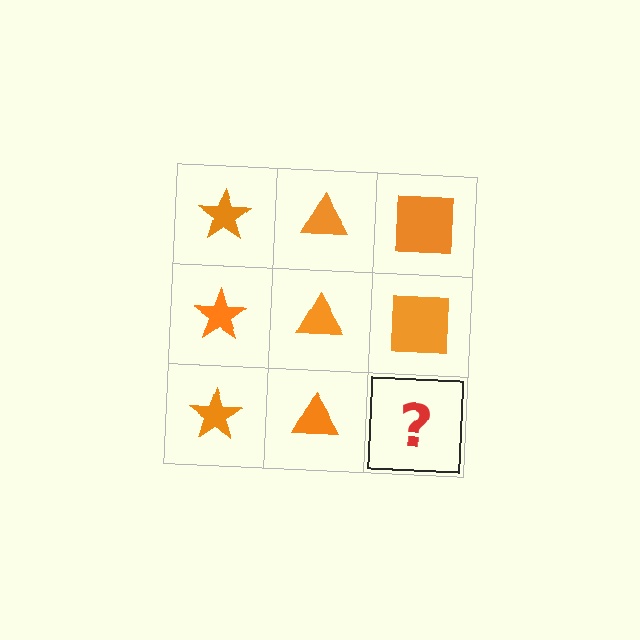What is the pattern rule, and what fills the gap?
The rule is that each column has a consistent shape. The gap should be filled with an orange square.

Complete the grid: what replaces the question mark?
The question mark should be replaced with an orange square.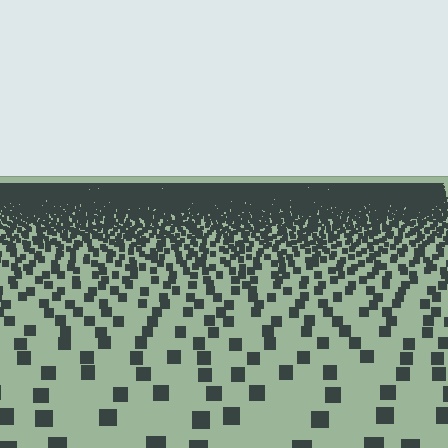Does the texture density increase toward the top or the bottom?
Density increases toward the top.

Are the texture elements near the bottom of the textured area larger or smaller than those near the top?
Larger. Near the bottom, elements are closer to the viewer and appear at a bigger on-screen size.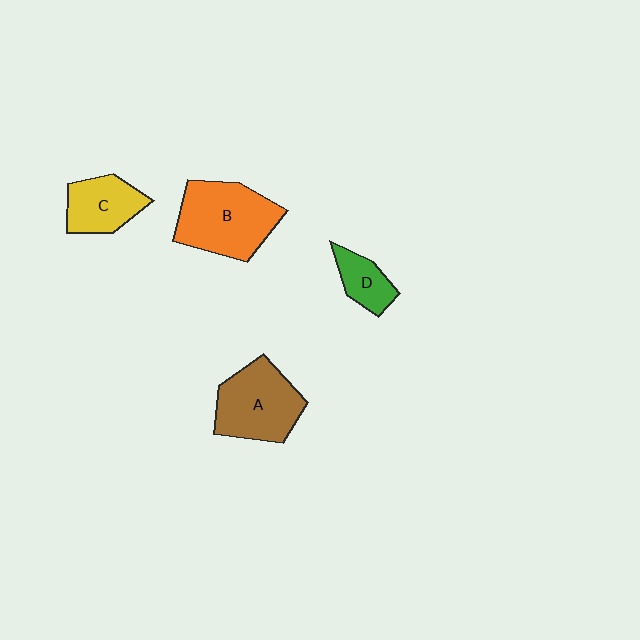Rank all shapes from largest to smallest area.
From largest to smallest: B (orange), A (brown), C (yellow), D (green).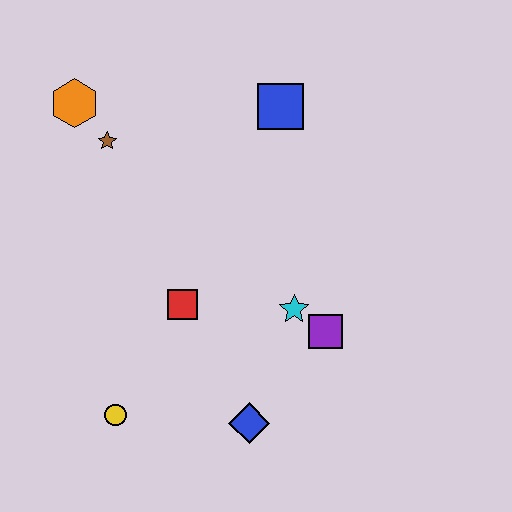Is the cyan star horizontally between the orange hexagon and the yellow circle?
No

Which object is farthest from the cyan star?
The orange hexagon is farthest from the cyan star.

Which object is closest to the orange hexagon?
The brown star is closest to the orange hexagon.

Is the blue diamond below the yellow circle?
Yes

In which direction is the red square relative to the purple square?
The red square is to the left of the purple square.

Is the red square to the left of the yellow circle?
No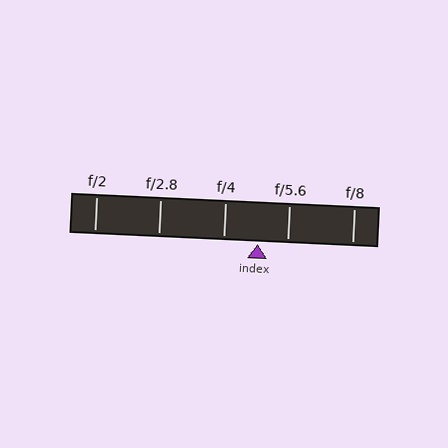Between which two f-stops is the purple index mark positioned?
The index mark is between f/4 and f/5.6.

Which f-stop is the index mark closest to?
The index mark is closest to f/5.6.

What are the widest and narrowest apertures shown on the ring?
The widest aperture shown is f/2 and the narrowest is f/8.